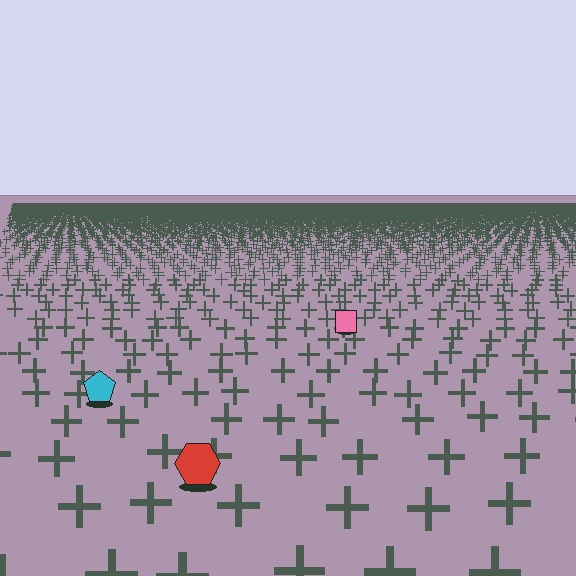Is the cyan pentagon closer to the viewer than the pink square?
Yes. The cyan pentagon is closer — you can tell from the texture gradient: the ground texture is coarser near it.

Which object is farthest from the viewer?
The pink square is farthest from the viewer. It appears smaller and the ground texture around it is denser.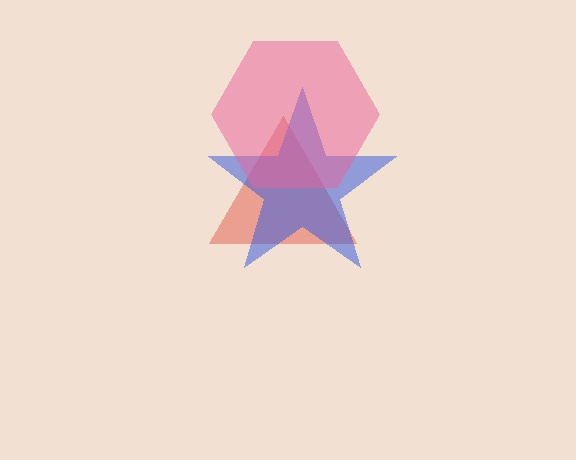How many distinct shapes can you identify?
There are 3 distinct shapes: a red triangle, a blue star, a pink hexagon.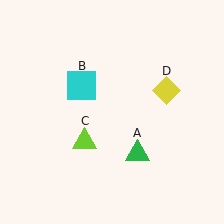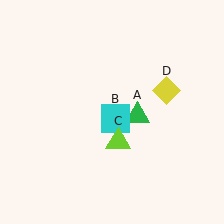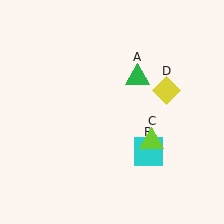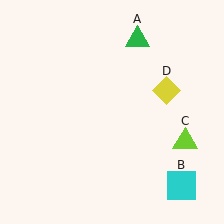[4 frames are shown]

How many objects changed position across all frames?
3 objects changed position: green triangle (object A), cyan square (object B), lime triangle (object C).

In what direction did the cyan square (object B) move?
The cyan square (object B) moved down and to the right.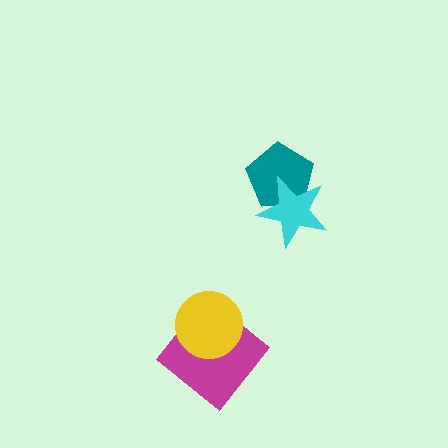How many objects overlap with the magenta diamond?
1 object overlaps with the magenta diamond.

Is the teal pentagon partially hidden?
Yes, it is partially covered by another shape.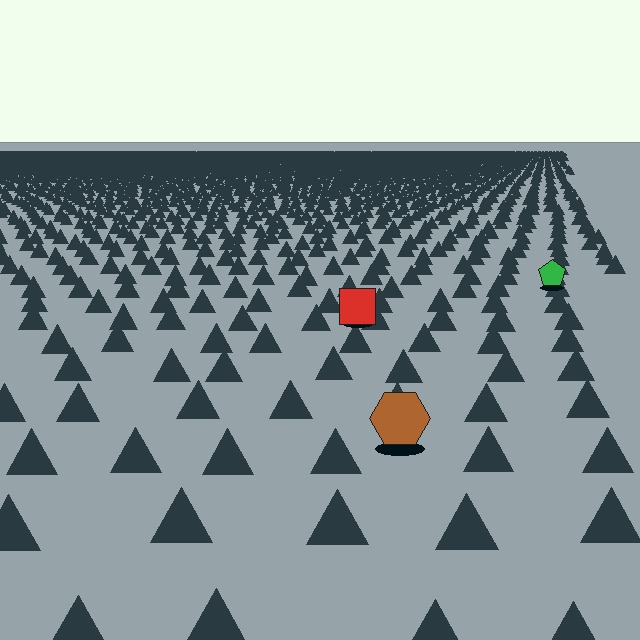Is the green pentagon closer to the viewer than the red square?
No. The red square is closer — you can tell from the texture gradient: the ground texture is coarser near it.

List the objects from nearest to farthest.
From nearest to farthest: the brown hexagon, the red square, the green pentagon.